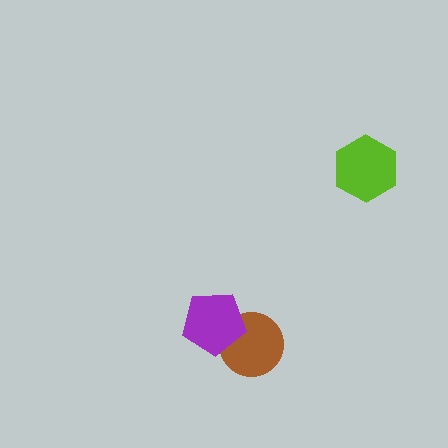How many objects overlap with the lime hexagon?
0 objects overlap with the lime hexagon.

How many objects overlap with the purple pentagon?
1 object overlaps with the purple pentagon.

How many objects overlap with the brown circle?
1 object overlaps with the brown circle.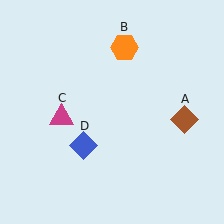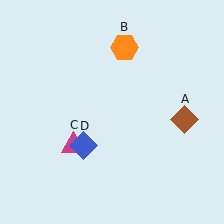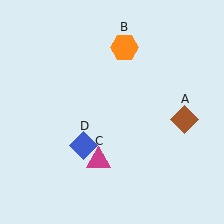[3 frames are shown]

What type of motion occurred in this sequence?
The magenta triangle (object C) rotated counterclockwise around the center of the scene.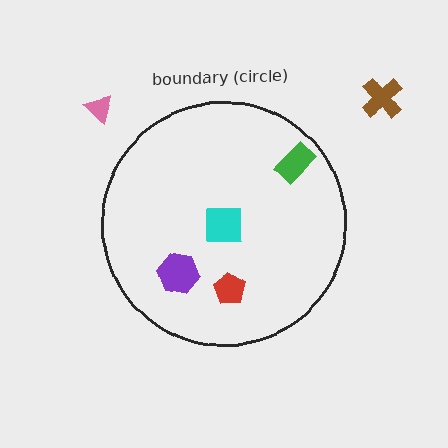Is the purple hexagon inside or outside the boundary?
Inside.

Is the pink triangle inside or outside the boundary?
Outside.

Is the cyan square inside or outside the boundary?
Inside.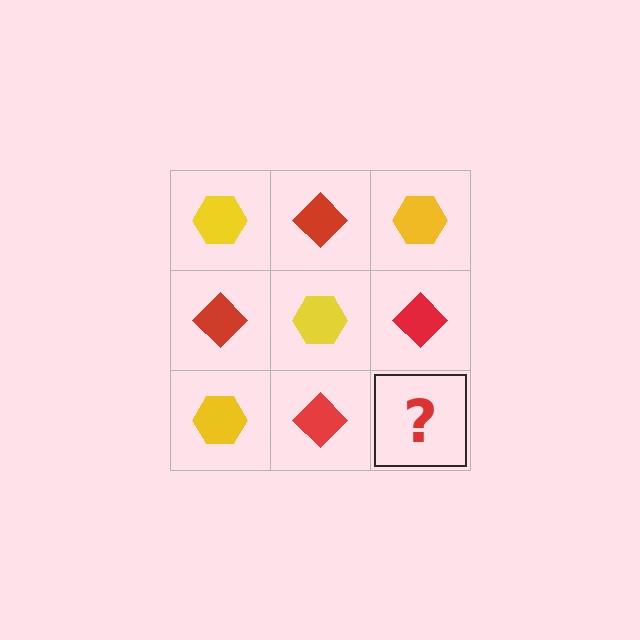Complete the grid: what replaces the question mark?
The question mark should be replaced with a yellow hexagon.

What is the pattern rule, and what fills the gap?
The rule is that it alternates yellow hexagon and red diamond in a checkerboard pattern. The gap should be filled with a yellow hexagon.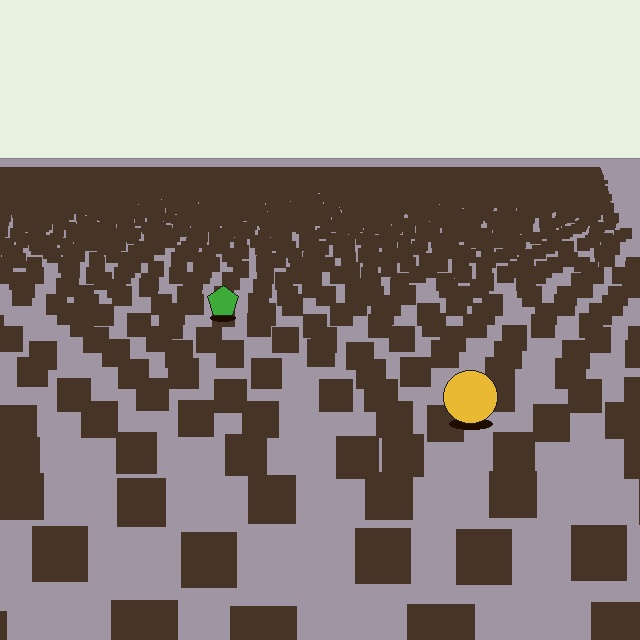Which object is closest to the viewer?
The yellow circle is closest. The texture marks near it are larger and more spread out.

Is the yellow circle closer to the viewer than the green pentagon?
Yes. The yellow circle is closer — you can tell from the texture gradient: the ground texture is coarser near it.